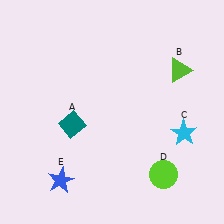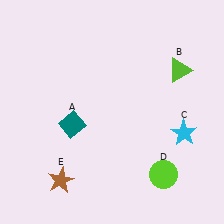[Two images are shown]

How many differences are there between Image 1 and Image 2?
There is 1 difference between the two images.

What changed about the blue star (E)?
In Image 1, E is blue. In Image 2, it changed to brown.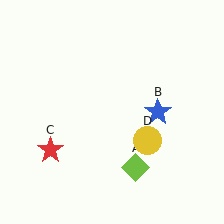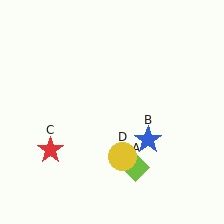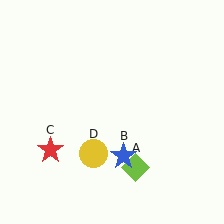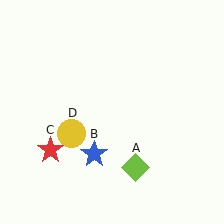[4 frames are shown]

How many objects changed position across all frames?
2 objects changed position: blue star (object B), yellow circle (object D).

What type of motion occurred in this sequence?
The blue star (object B), yellow circle (object D) rotated clockwise around the center of the scene.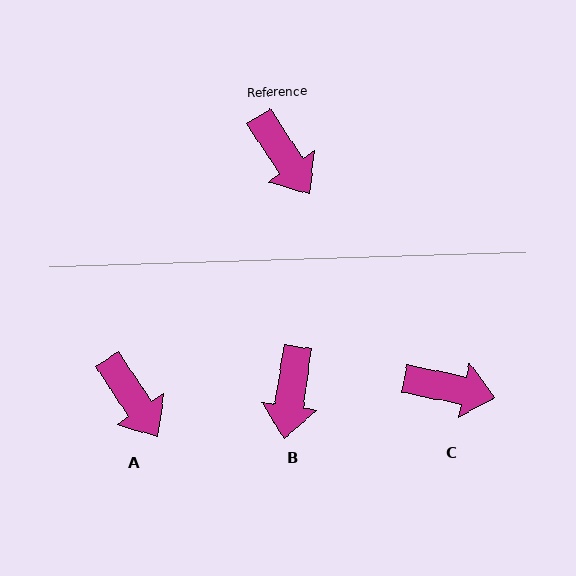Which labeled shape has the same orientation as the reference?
A.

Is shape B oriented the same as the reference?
No, it is off by about 42 degrees.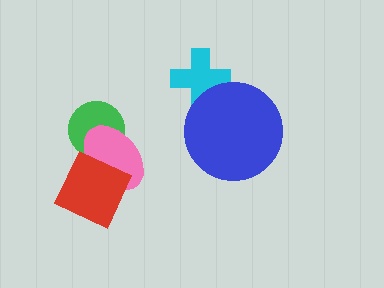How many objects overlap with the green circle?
1 object overlaps with the green circle.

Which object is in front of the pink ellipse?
The red square is in front of the pink ellipse.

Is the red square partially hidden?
No, no other shape covers it.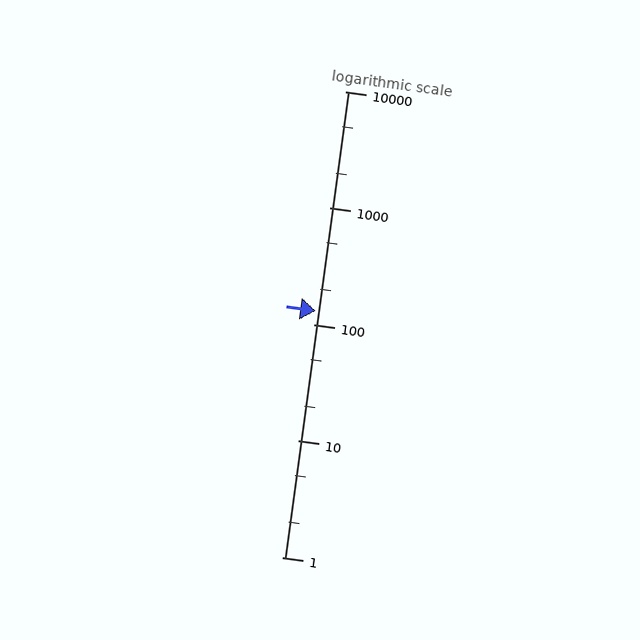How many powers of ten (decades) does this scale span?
The scale spans 4 decades, from 1 to 10000.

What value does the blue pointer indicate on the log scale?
The pointer indicates approximately 130.